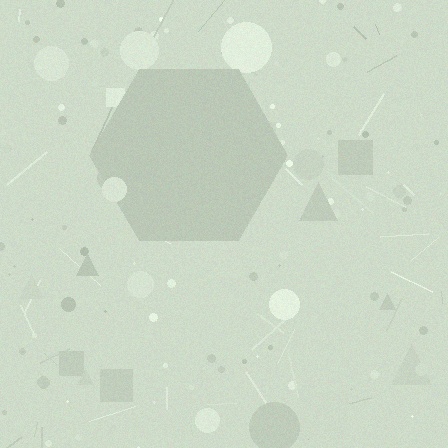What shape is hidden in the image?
A hexagon is hidden in the image.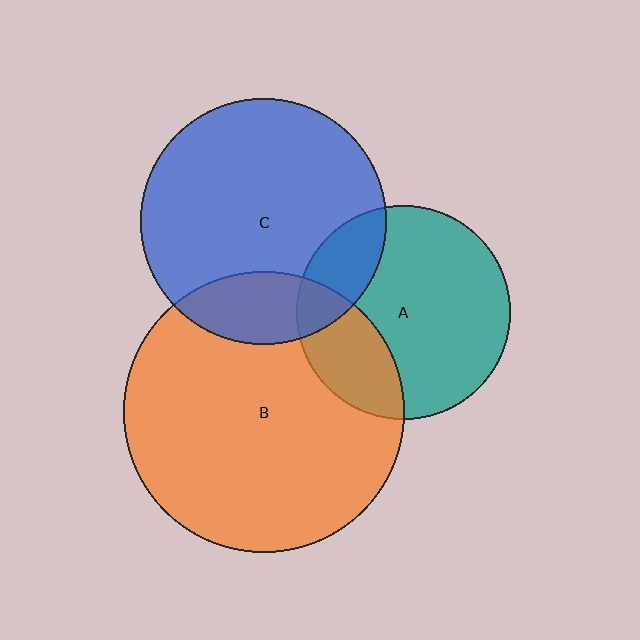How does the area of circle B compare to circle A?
Approximately 1.7 times.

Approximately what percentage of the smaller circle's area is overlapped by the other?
Approximately 25%.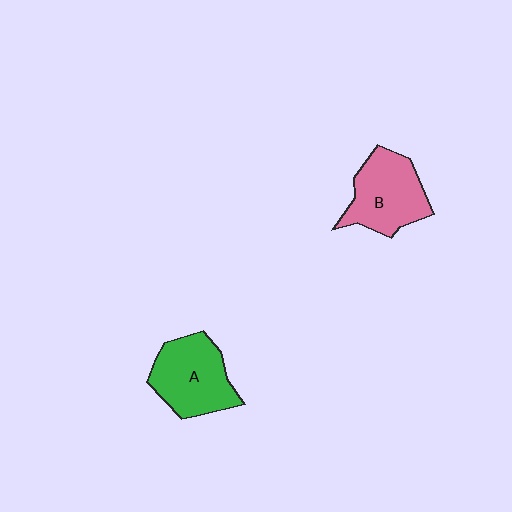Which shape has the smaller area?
Shape B (pink).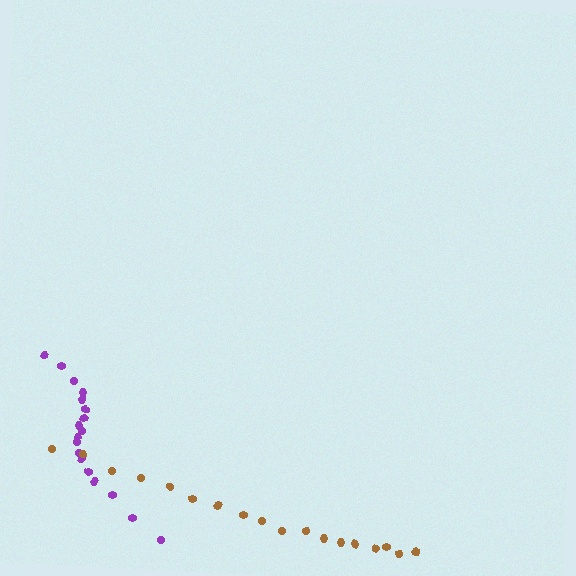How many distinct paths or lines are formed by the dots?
There are 2 distinct paths.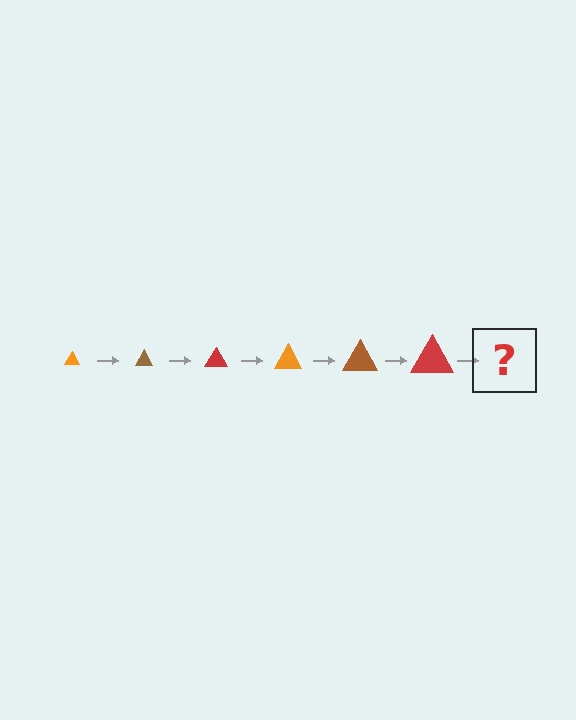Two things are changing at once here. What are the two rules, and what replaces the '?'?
The two rules are that the triangle grows larger each step and the color cycles through orange, brown, and red. The '?' should be an orange triangle, larger than the previous one.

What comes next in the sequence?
The next element should be an orange triangle, larger than the previous one.